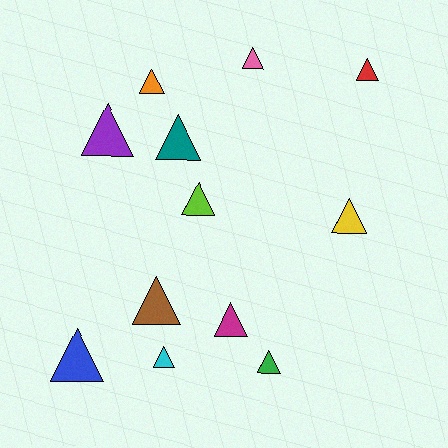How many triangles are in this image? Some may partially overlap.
There are 12 triangles.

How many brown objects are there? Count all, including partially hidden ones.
There is 1 brown object.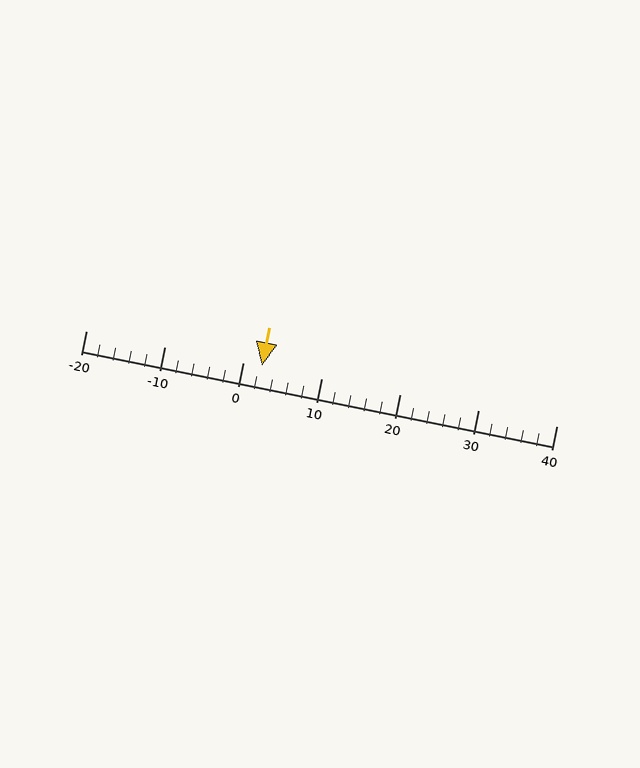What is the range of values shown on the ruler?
The ruler shows values from -20 to 40.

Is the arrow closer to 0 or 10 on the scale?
The arrow is closer to 0.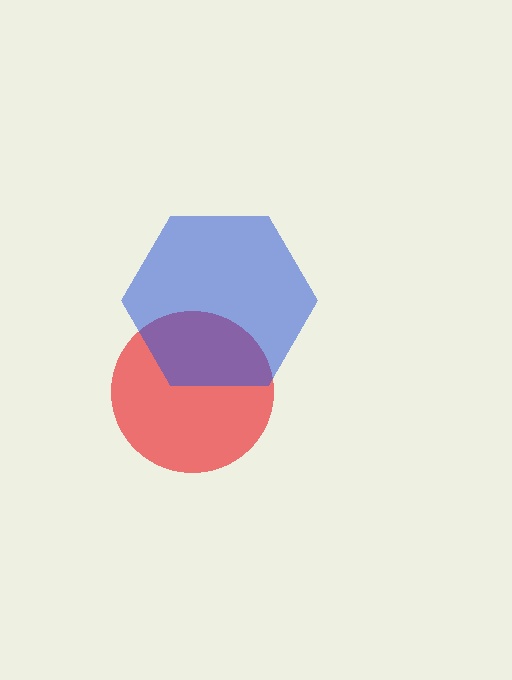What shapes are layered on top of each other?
The layered shapes are: a red circle, a blue hexagon.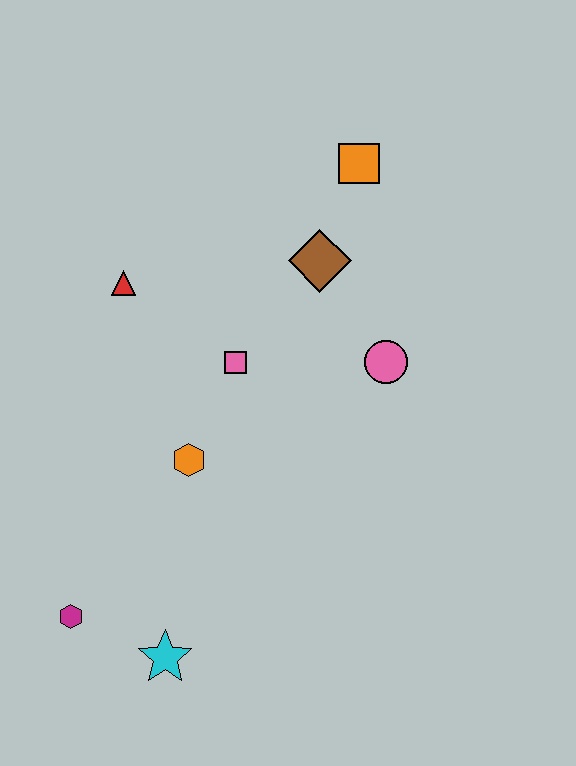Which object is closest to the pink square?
The orange hexagon is closest to the pink square.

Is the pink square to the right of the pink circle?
No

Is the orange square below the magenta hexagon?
No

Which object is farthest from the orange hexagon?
The orange square is farthest from the orange hexagon.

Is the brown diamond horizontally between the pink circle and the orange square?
No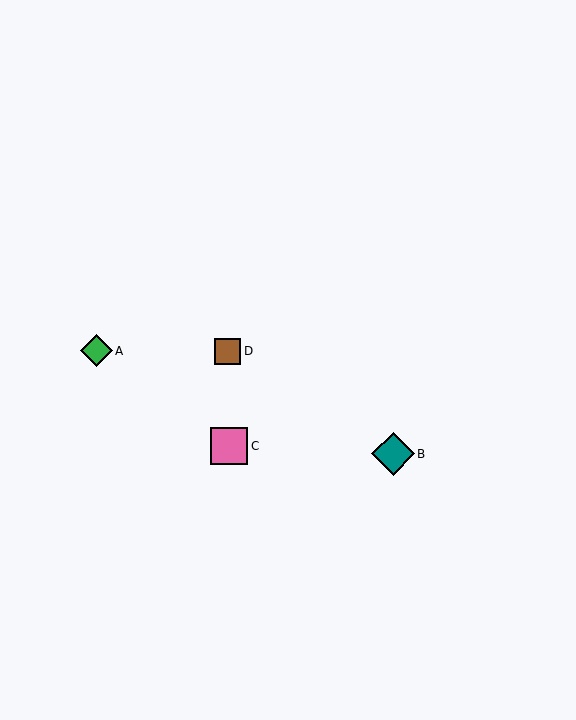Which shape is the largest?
The teal diamond (labeled B) is the largest.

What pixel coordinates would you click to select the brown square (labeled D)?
Click at (227, 351) to select the brown square D.